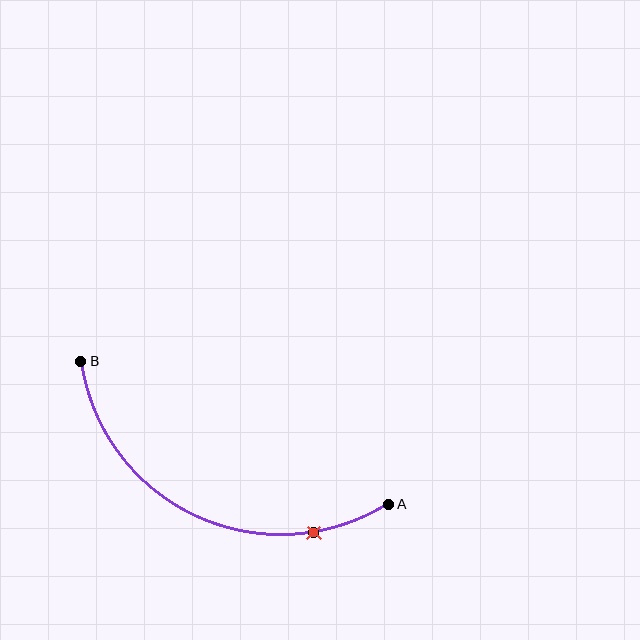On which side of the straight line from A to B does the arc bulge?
The arc bulges below the straight line connecting A and B.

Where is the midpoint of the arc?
The arc midpoint is the point on the curve farthest from the straight line joining A and B. It sits below that line.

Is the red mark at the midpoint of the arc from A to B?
No. The red mark lies on the arc but is closer to endpoint A. The arc midpoint would be at the point on the curve equidistant along the arc from both A and B.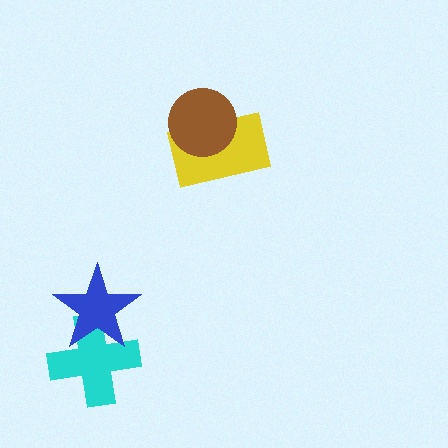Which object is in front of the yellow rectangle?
The brown circle is in front of the yellow rectangle.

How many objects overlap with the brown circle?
1 object overlaps with the brown circle.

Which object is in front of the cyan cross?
The blue star is in front of the cyan cross.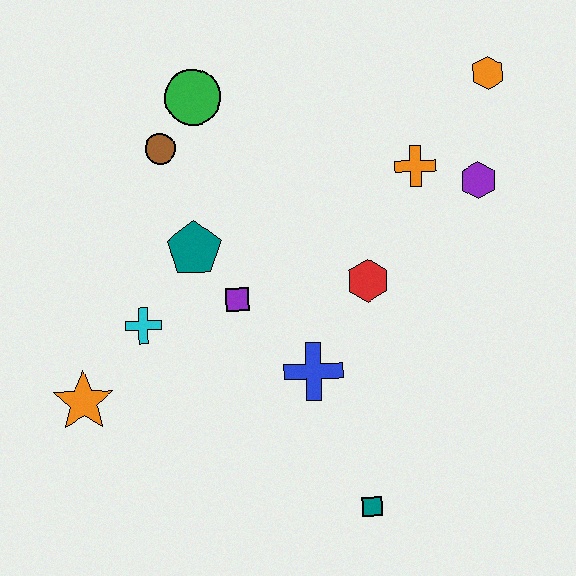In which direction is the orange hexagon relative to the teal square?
The orange hexagon is above the teal square.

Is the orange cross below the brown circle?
Yes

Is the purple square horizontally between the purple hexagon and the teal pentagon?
Yes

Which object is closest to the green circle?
The brown circle is closest to the green circle.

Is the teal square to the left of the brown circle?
No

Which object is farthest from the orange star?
The orange hexagon is farthest from the orange star.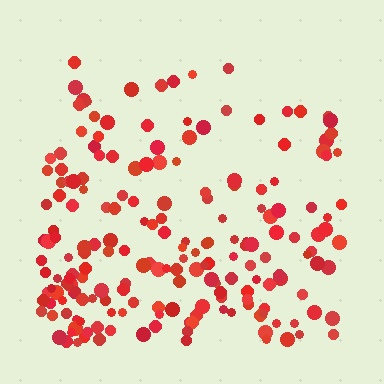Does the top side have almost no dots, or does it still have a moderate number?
Still a moderate number, just noticeably fewer than the bottom.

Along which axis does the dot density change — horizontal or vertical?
Vertical.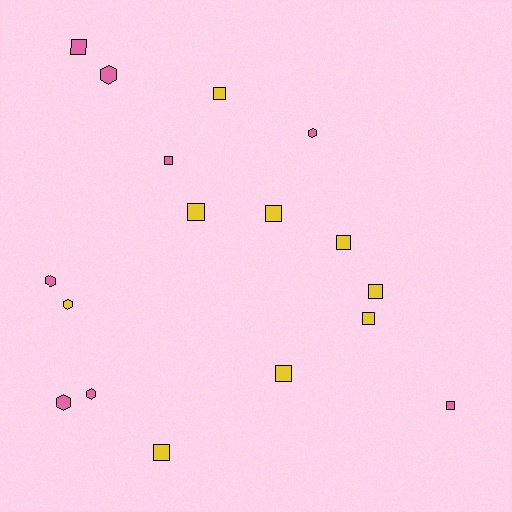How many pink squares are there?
There are 3 pink squares.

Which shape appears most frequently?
Square, with 11 objects.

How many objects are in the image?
There are 17 objects.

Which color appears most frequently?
Yellow, with 9 objects.